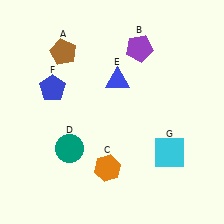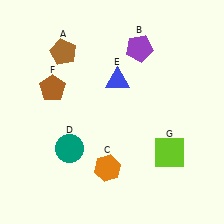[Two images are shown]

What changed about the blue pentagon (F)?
In Image 1, F is blue. In Image 2, it changed to brown.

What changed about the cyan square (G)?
In Image 1, G is cyan. In Image 2, it changed to lime.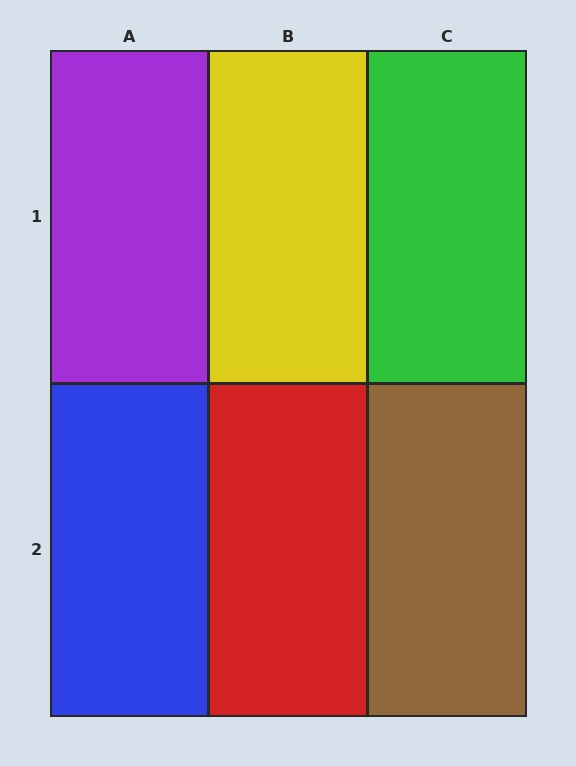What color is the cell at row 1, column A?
Purple.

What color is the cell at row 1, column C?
Green.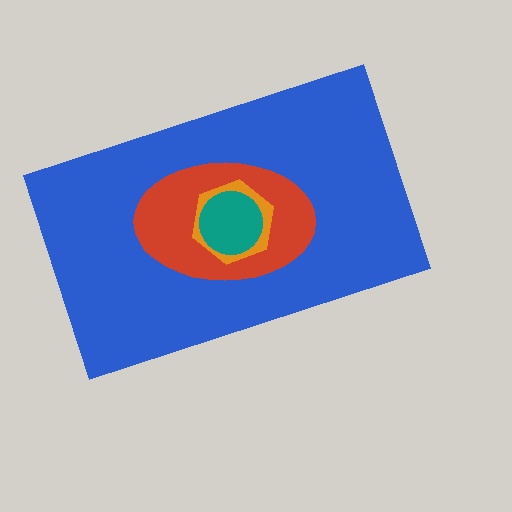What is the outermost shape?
The blue rectangle.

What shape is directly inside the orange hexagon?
The teal circle.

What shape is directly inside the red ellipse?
The orange hexagon.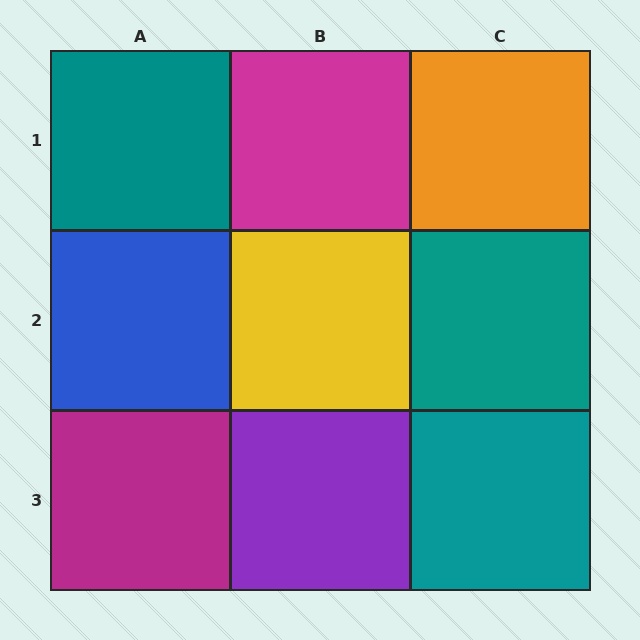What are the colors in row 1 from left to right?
Teal, magenta, orange.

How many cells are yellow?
1 cell is yellow.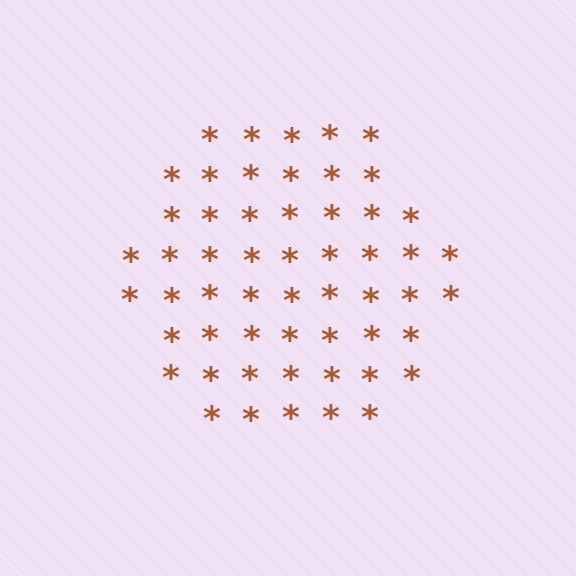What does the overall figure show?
The overall figure shows a hexagon.